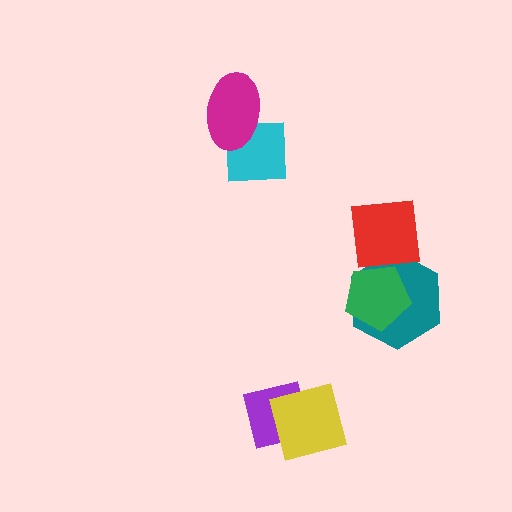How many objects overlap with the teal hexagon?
2 objects overlap with the teal hexagon.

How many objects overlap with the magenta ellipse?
1 object overlaps with the magenta ellipse.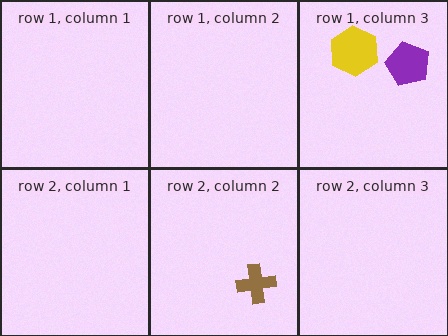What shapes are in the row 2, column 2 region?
The brown cross.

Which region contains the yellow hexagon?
The row 1, column 3 region.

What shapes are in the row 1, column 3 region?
The yellow hexagon, the purple pentagon.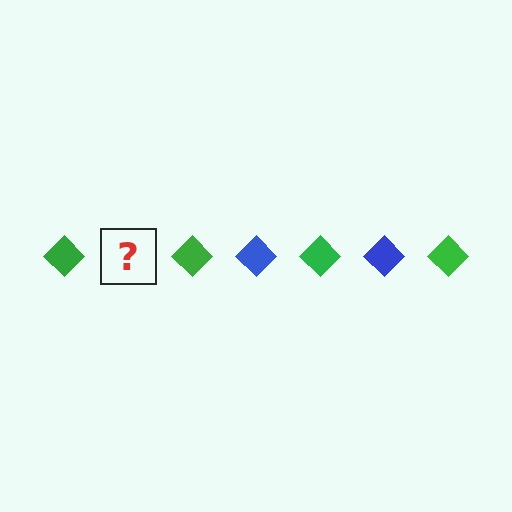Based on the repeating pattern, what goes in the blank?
The blank should be a blue diamond.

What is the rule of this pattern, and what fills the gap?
The rule is that the pattern cycles through green, blue diamonds. The gap should be filled with a blue diamond.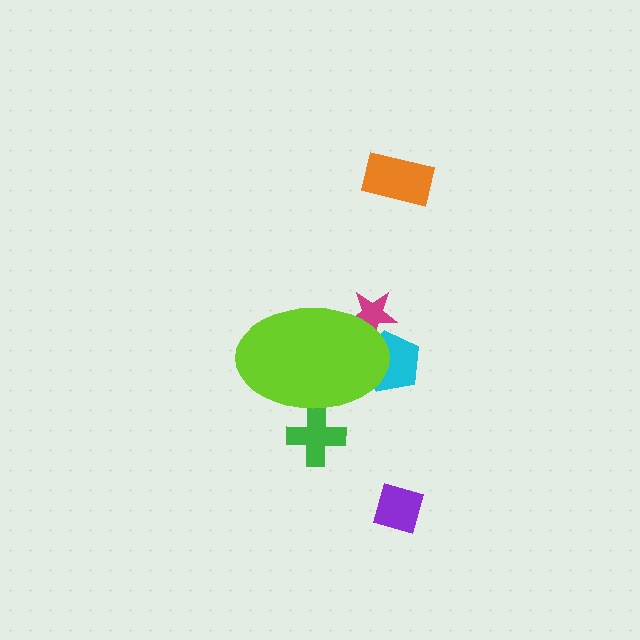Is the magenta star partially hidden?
Yes, the magenta star is partially hidden behind the lime ellipse.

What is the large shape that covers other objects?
A lime ellipse.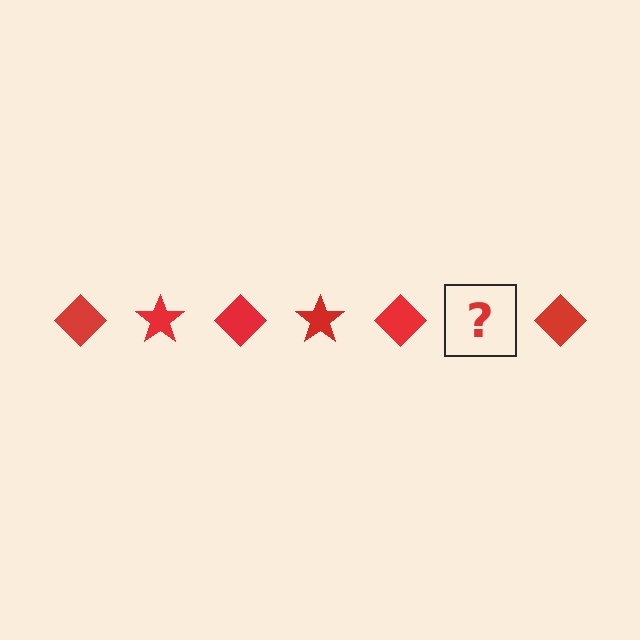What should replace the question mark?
The question mark should be replaced with a red star.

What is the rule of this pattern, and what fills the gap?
The rule is that the pattern cycles through diamond, star shapes in red. The gap should be filled with a red star.